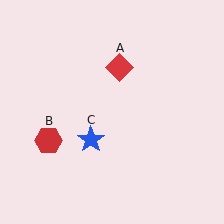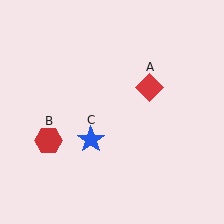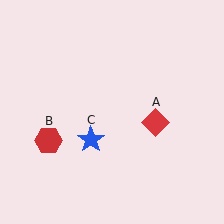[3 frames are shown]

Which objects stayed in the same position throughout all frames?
Red hexagon (object B) and blue star (object C) remained stationary.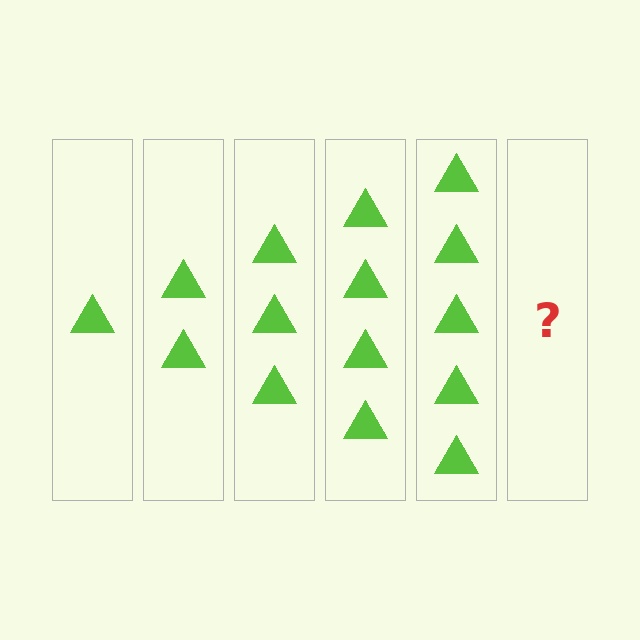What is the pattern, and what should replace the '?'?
The pattern is that each step adds one more triangle. The '?' should be 6 triangles.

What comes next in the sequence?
The next element should be 6 triangles.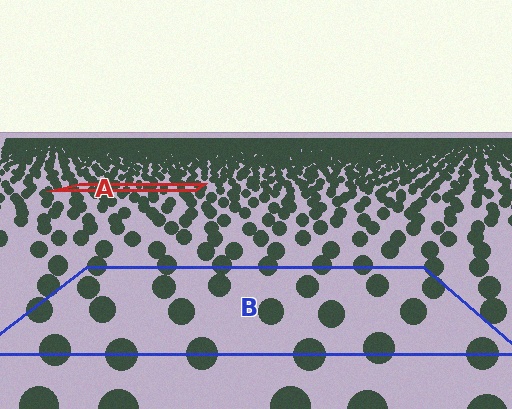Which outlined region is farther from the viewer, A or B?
Region A is farther from the viewer — the texture elements inside it appear smaller and more densely packed.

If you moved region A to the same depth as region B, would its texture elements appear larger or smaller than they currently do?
They would appear larger. At a closer depth, the same texture elements are projected at a bigger on-screen size.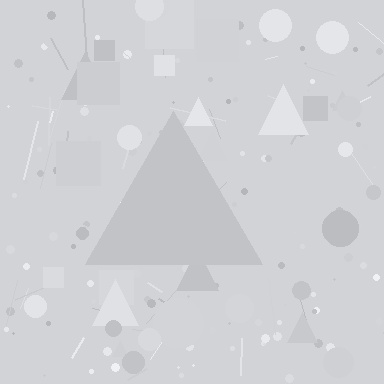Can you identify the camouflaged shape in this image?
The camouflaged shape is a triangle.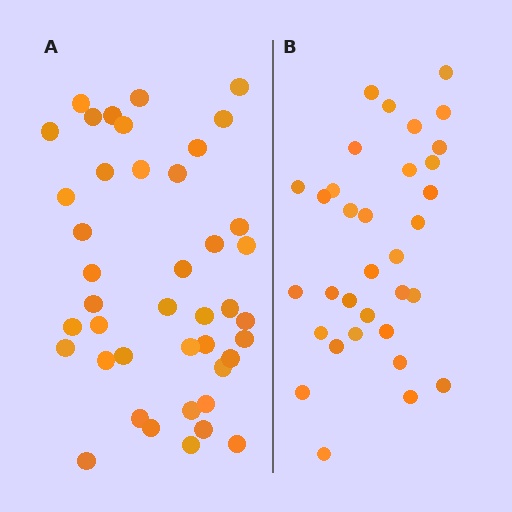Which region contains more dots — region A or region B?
Region A (the left region) has more dots.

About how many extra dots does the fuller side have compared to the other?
Region A has roughly 8 or so more dots than region B.